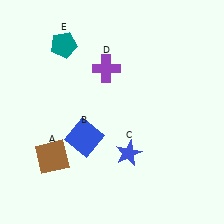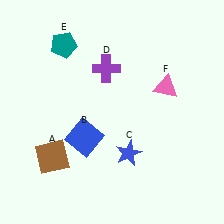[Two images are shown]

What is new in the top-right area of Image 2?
A pink triangle (F) was added in the top-right area of Image 2.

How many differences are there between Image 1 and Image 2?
There is 1 difference between the two images.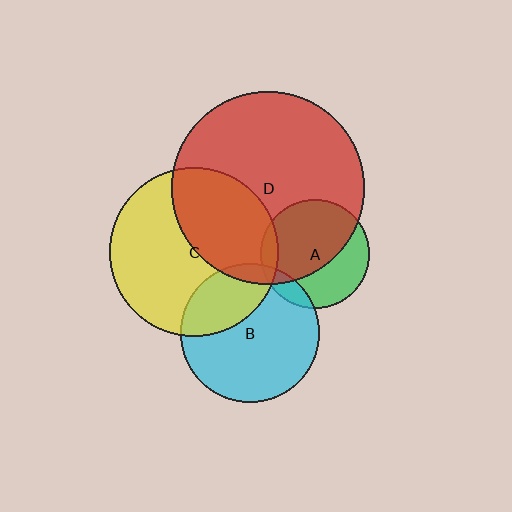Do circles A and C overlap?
Yes.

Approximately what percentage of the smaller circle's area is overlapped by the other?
Approximately 10%.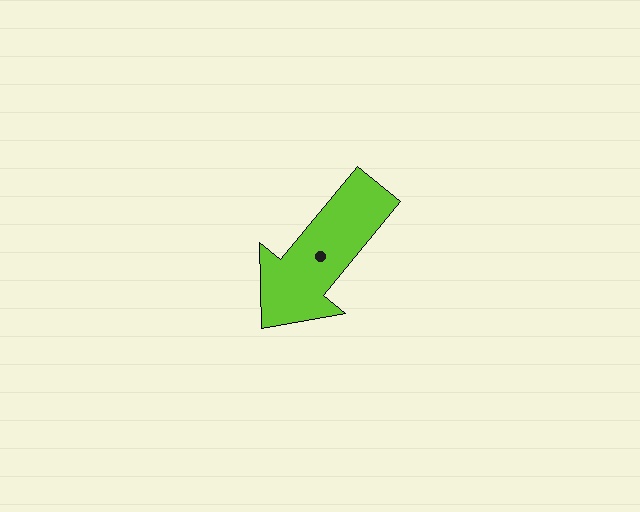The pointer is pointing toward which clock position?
Roughly 7 o'clock.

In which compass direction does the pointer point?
Southwest.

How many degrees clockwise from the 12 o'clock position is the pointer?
Approximately 219 degrees.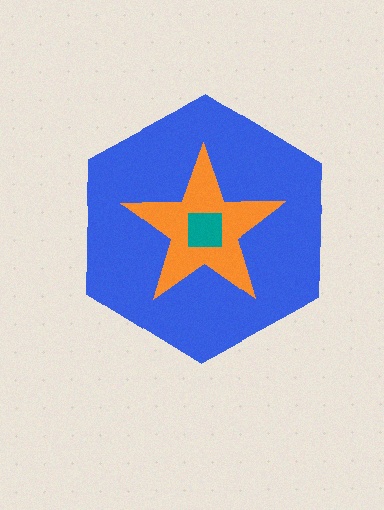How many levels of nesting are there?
3.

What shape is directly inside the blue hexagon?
The orange star.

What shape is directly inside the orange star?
The teal square.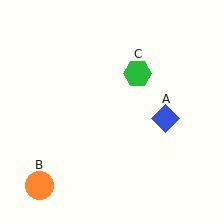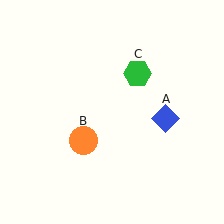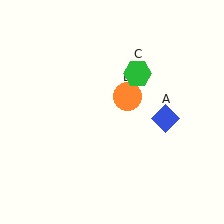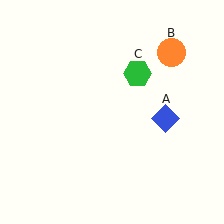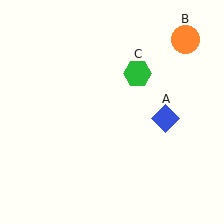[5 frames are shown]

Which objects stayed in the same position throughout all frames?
Blue diamond (object A) and green hexagon (object C) remained stationary.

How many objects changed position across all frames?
1 object changed position: orange circle (object B).